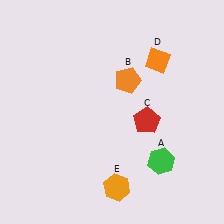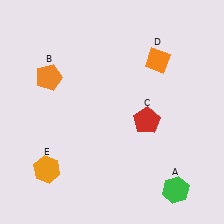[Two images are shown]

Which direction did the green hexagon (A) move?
The green hexagon (A) moved down.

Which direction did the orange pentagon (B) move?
The orange pentagon (B) moved left.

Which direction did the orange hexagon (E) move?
The orange hexagon (E) moved left.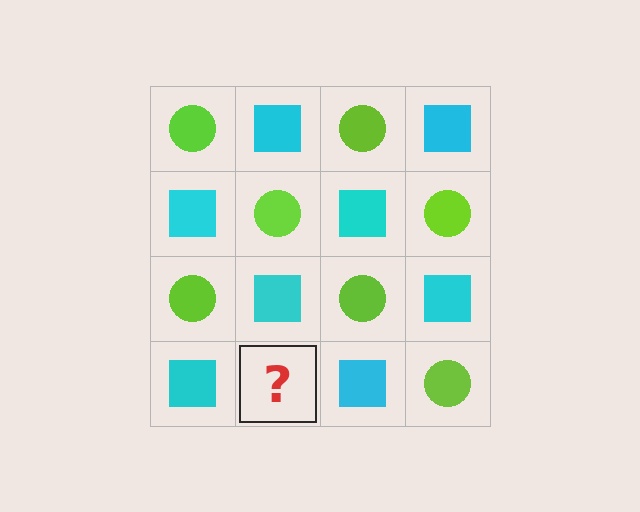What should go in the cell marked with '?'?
The missing cell should contain a lime circle.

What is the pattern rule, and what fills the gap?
The rule is that it alternates lime circle and cyan square in a checkerboard pattern. The gap should be filled with a lime circle.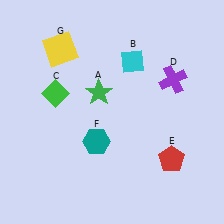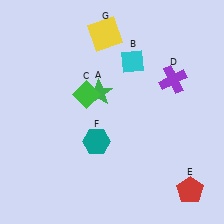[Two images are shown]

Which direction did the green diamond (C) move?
The green diamond (C) moved right.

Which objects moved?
The objects that moved are: the green diamond (C), the red pentagon (E), the yellow square (G).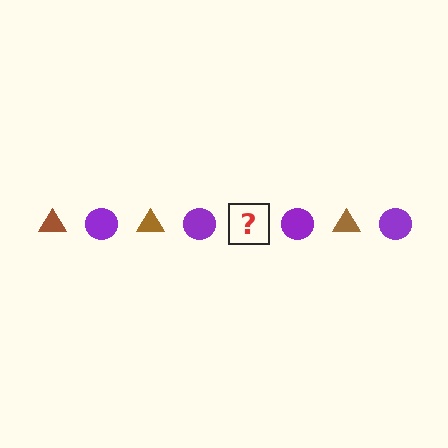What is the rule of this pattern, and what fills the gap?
The rule is that the pattern alternates between brown triangle and purple circle. The gap should be filled with a brown triangle.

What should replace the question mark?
The question mark should be replaced with a brown triangle.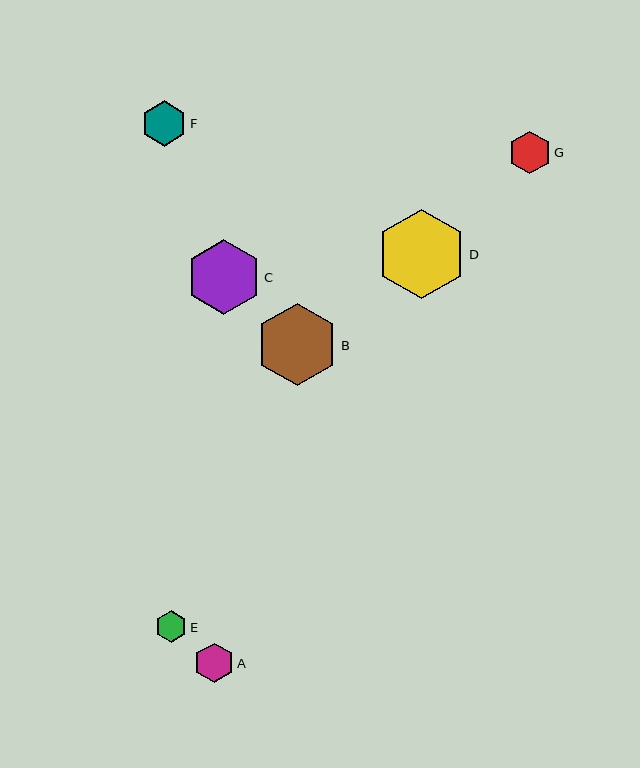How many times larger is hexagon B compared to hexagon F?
Hexagon B is approximately 1.8 times the size of hexagon F.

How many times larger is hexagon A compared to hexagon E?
Hexagon A is approximately 1.3 times the size of hexagon E.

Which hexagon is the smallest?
Hexagon E is the smallest with a size of approximately 31 pixels.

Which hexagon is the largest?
Hexagon D is the largest with a size of approximately 90 pixels.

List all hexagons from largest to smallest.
From largest to smallest: D, B, C, F, G, A, E.